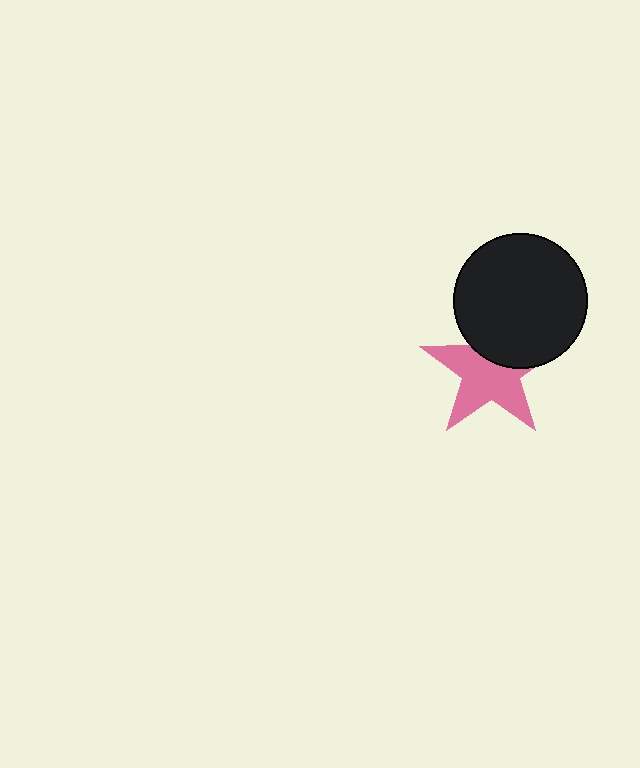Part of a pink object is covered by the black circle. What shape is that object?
It is a star.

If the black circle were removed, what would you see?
You would see the complete pink star.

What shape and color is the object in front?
The object in front is a black circle.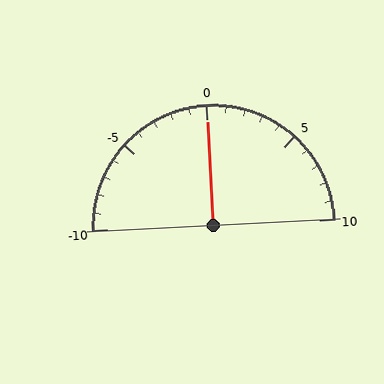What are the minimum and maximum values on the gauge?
The gauge ranges from -10 to 10.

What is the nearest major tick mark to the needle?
The nearest major tick mark is 0.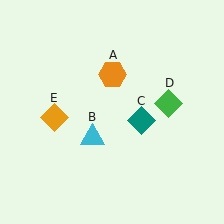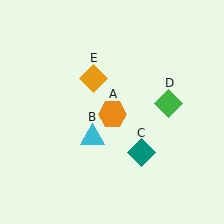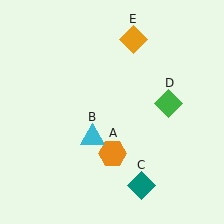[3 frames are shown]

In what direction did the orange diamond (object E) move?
The orange diamond (object E) moved up and to the right.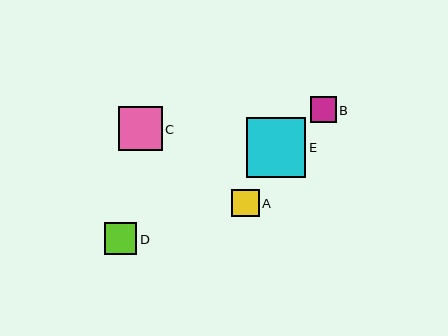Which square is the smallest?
Square B is the smallest with a size of approximately 26 pixels.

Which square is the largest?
Square E is the largest with a size of approximately 59 pixels.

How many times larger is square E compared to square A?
Square E is approximately 2.2 times the size of square A.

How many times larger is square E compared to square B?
Square E is approximately 2.3 times the size of square B.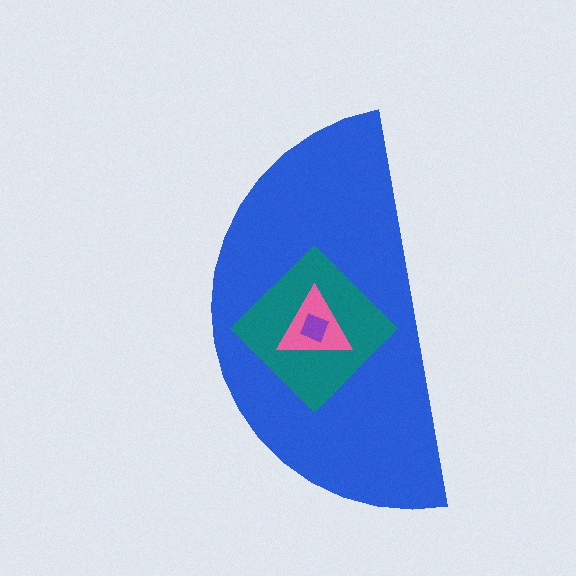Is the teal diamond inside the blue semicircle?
Yes.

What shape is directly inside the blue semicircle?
The teal diamond.